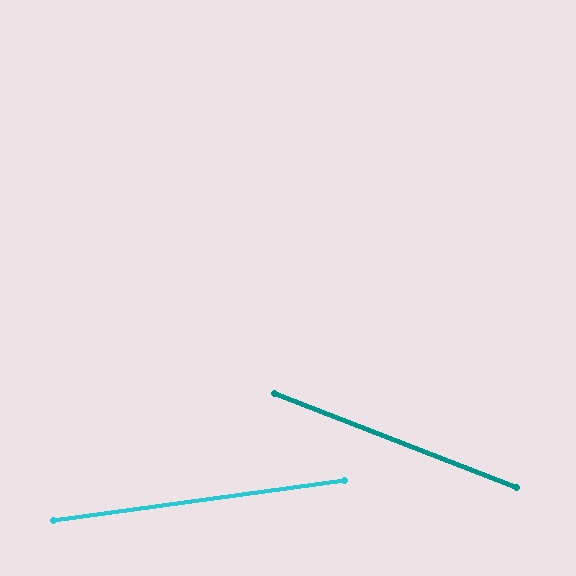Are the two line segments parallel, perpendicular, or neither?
Neither parallel nor perpendicular — they differ by about 29°.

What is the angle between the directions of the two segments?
Approximately 29 degrees.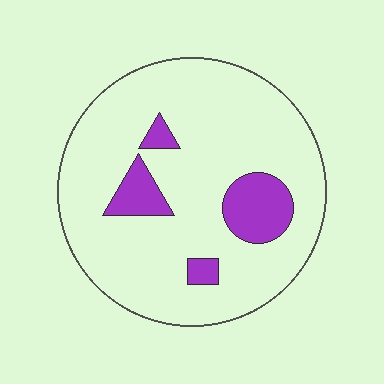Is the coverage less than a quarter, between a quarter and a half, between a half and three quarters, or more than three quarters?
Less than a quarter.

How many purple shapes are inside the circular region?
4.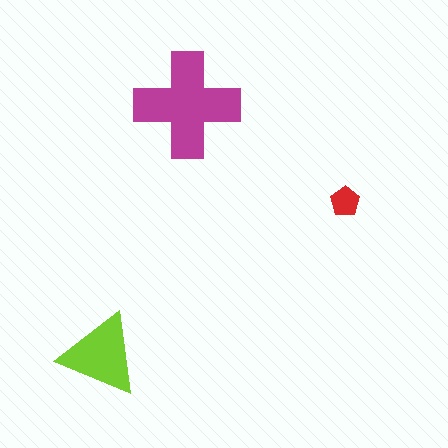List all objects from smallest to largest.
The red pentagon, the lime triangle, the magenta cross.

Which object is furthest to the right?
The red pentagon is rightmost.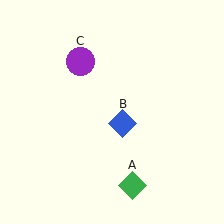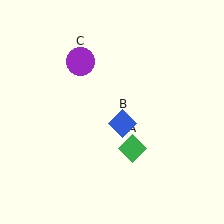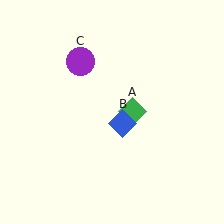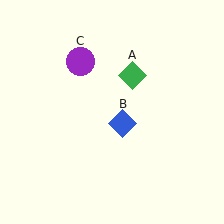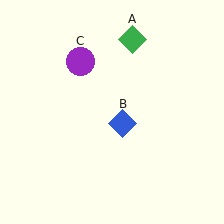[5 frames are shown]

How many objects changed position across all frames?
1 object changed position: green diamond (object A).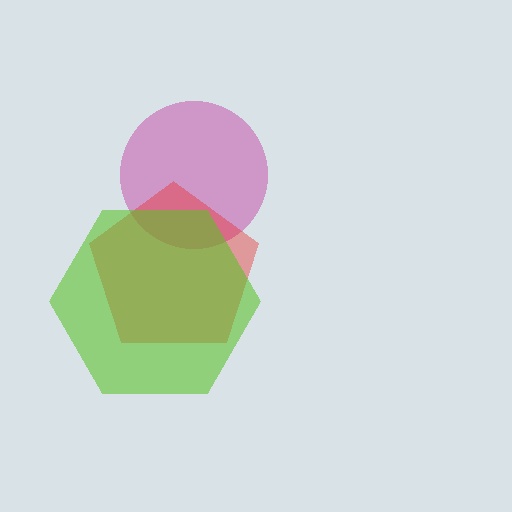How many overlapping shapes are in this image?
There are 3 overlapping shapes in the image.